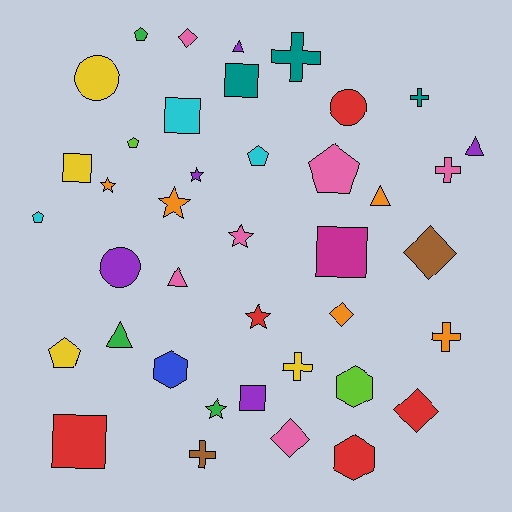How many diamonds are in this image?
There are 5 diamonds.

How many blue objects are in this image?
There is 1 blue object.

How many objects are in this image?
There are 40 objects.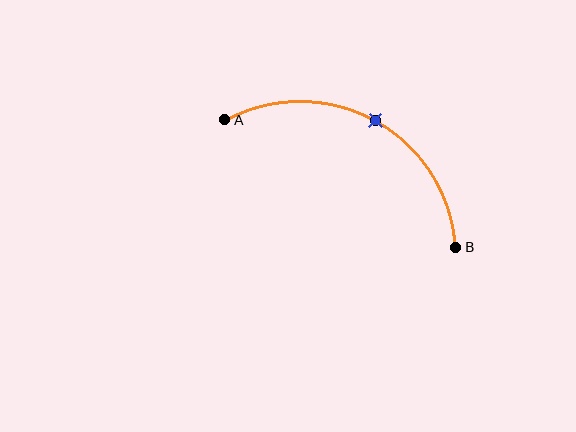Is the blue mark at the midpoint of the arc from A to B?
Yes. The blue mark lies on the arc at equal arc-length from both A and B — it is the arc midpoint.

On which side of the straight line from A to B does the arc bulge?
The arc bulges above the straight line connecting A and B.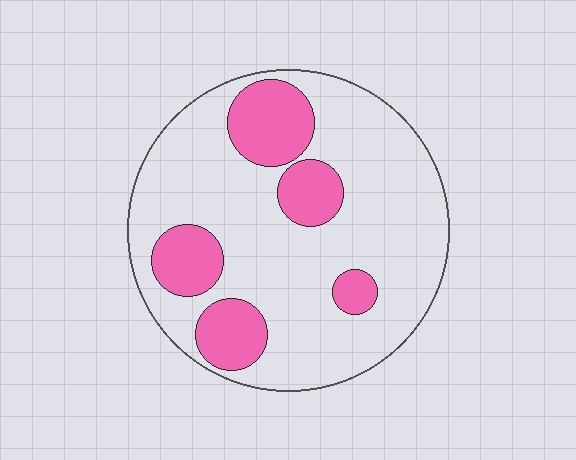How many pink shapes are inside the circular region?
5.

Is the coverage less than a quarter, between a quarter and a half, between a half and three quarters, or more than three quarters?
Less than a quarter.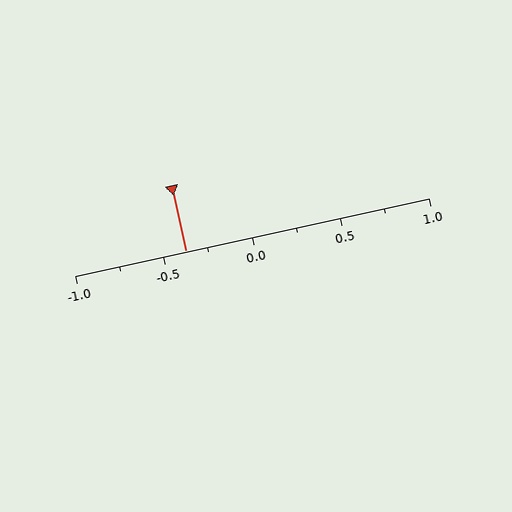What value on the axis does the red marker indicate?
The marker indicates approximately -0.38.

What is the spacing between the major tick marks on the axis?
The major ticks are spaced 0.5 apart.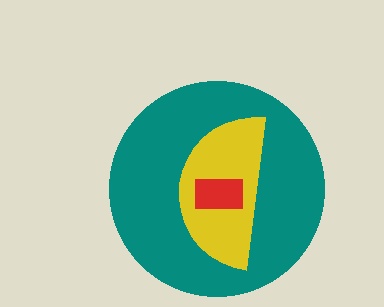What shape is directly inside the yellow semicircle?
The red rectangle.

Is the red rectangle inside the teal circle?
Yes.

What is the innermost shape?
The red rectangle.